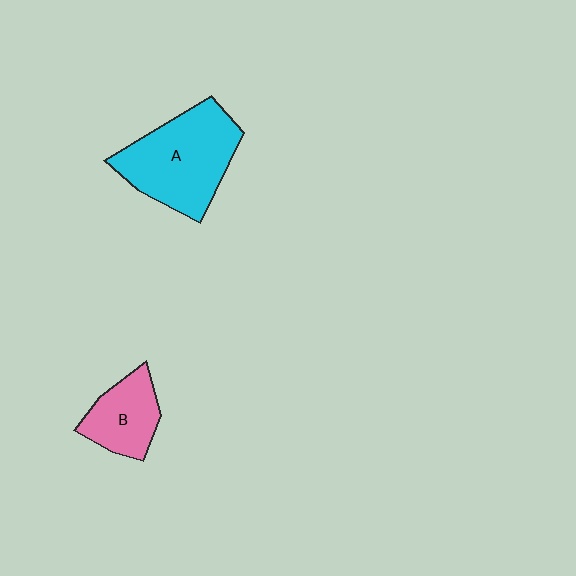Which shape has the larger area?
Shape A (cyan).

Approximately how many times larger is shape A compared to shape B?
Approximately 1.9 times.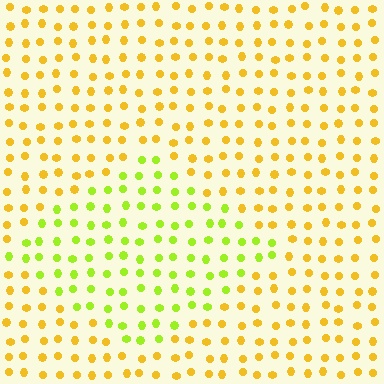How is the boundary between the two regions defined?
The boundary is defined purely by a slight shift in hue (about 40 degrees). Spacing, size, and orientation are identical on both sides.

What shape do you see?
I see a diamond.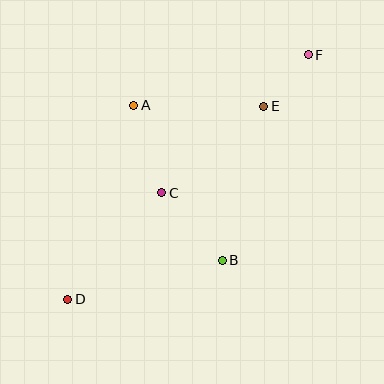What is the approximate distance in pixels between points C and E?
The distance between C and E is approximately 134 pixels.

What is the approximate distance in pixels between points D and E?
The distance between D and E is approximately 275 pixels.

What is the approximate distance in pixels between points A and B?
The distance between A and B is approximately 179 pixels.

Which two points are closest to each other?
Points E and F are closest to each other.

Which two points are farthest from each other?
Points D and F are farthest from each other.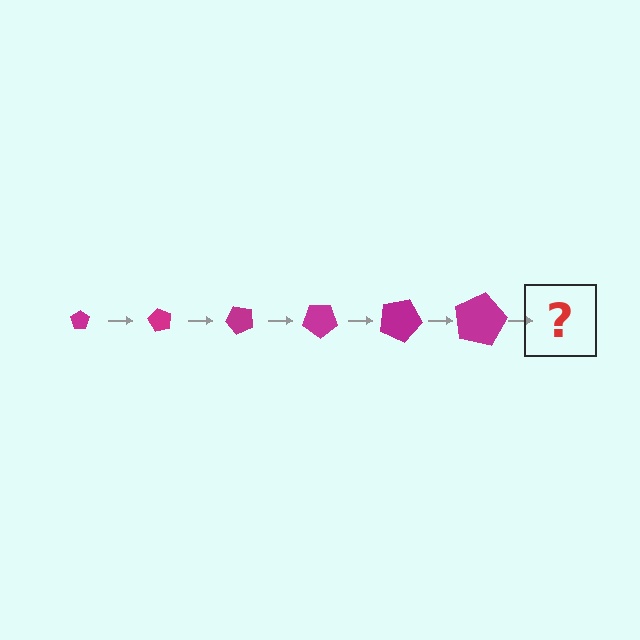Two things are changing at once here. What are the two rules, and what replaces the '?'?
The two rules are that the pentagon grows larger each step and it rotates 60 degrees each step. The '?' should be a pentagon, larger than the previous one and rotated 360 degrees from the start.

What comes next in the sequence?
The next element should be a pentagon, larger than the previous one and rotated 360 degrees from the start.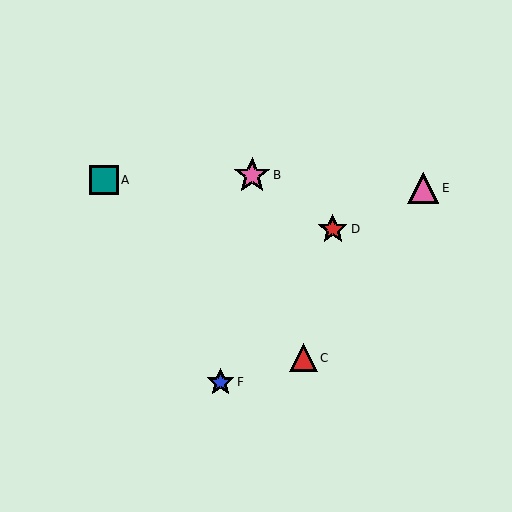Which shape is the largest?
The pink star (labeled B) is the largest.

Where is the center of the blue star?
The center of the blue star is at (221, 382).